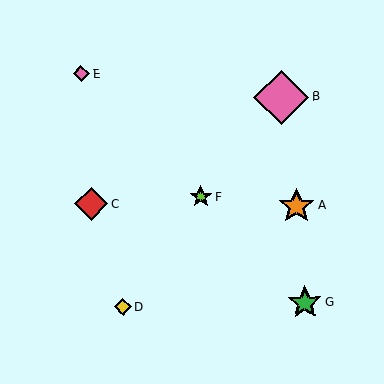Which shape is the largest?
The pink diamond (labeled B) is the largest.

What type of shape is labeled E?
Shape E is a pink diamond.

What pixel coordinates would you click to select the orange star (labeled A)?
Click at (296, 206) to select the orange star A.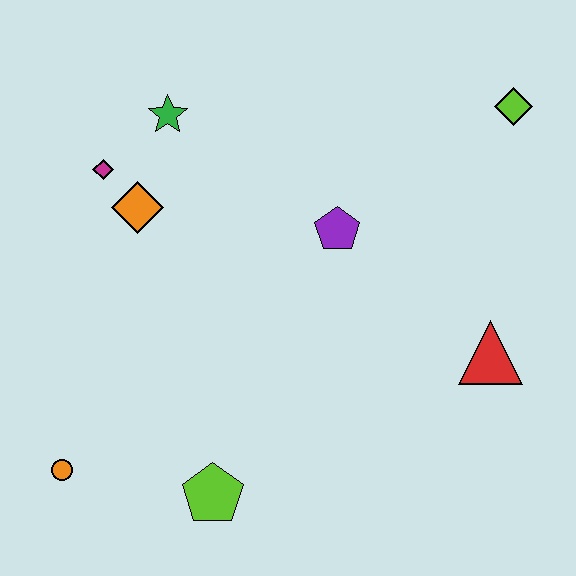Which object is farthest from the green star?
The red triangle is farthest from the green star.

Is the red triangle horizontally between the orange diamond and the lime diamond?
Yes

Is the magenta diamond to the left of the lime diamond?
Yes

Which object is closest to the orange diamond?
The magenta diamond is closest to the orange diamond.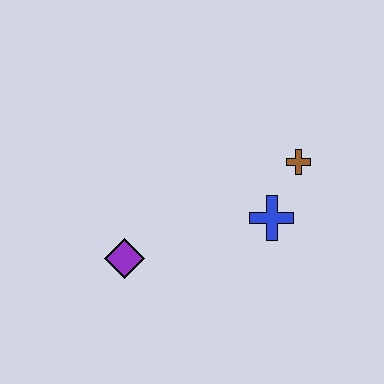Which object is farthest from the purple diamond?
The brown cross is farthest from the purple diamond.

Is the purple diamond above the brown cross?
No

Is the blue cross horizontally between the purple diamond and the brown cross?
Yes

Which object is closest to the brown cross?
The blue cross is closest to the brown cross.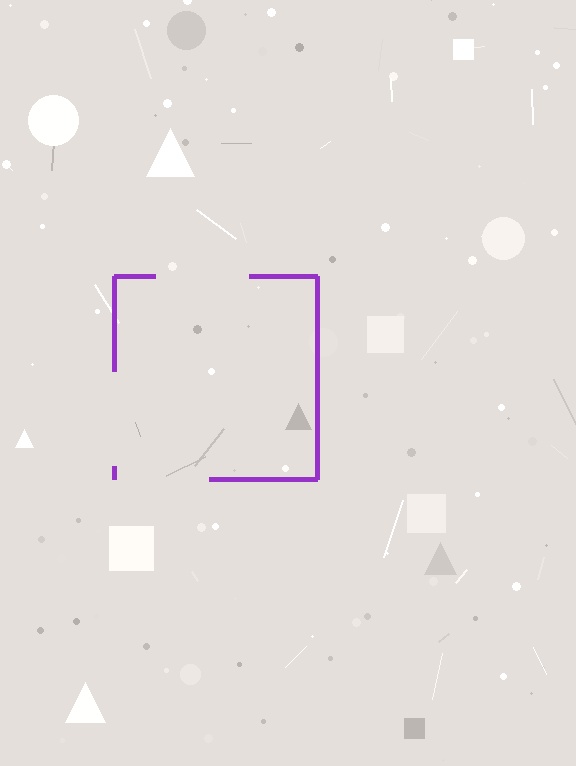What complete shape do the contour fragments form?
The contour fragments form a square.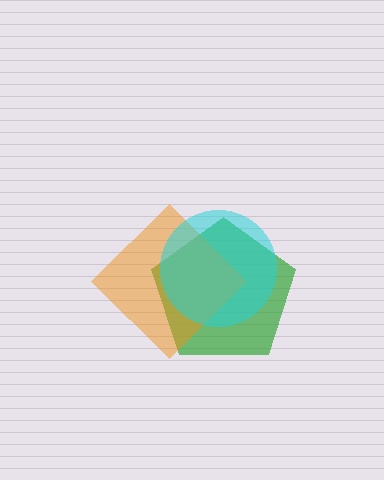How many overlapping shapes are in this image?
There are 3 overlapping shapes in the image.